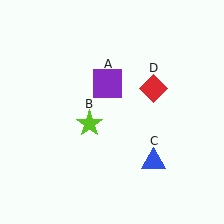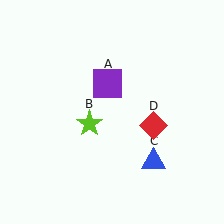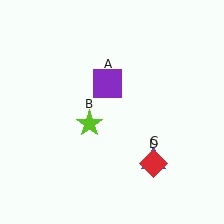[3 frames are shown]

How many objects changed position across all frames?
1 object changed position: red diamond (object D).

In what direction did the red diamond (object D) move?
The red diamond (object D) moved down.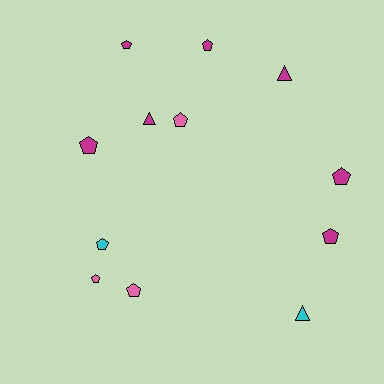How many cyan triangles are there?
There is 1 cyan triangle.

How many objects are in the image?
There are 12 objects.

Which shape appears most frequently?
Pentagon, with 9 objects.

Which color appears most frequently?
Magenta, with 7 objects.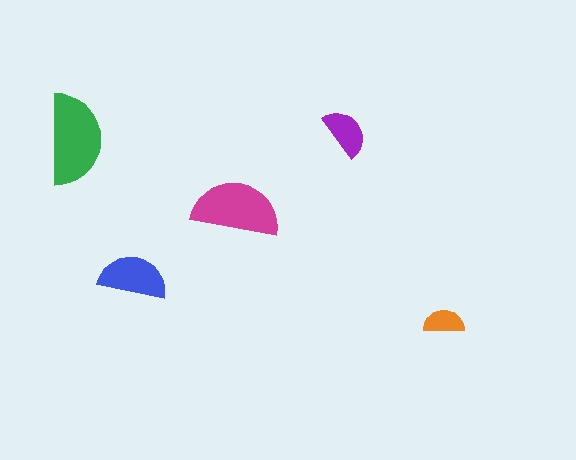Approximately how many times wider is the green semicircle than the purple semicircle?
About 2 times wider.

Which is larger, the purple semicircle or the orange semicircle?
The purple one.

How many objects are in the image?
There are 5 objects in the image.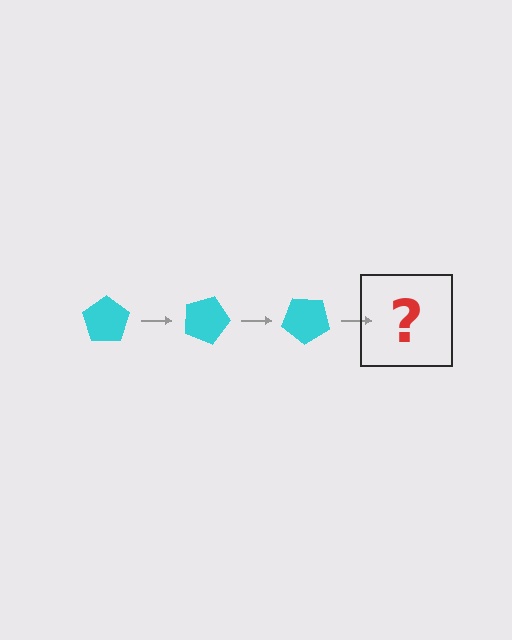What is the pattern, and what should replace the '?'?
The pattern is that the pentagon rotates 20 degrees each step. The '?' should be a cyan pentagon rotated 60 degrees.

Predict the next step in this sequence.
The next step is a cyan pentagon rotated 60 degrees.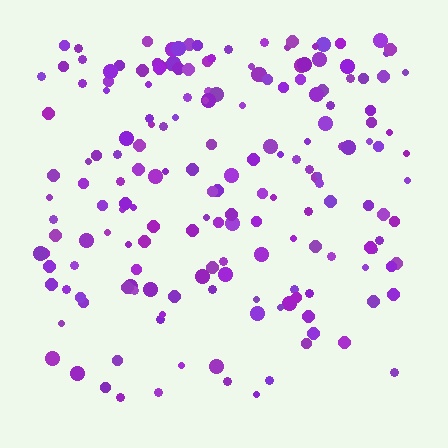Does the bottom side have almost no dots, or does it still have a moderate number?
Still a moderate number, just noticeably fewer than the top.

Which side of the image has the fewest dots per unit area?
The bottom.